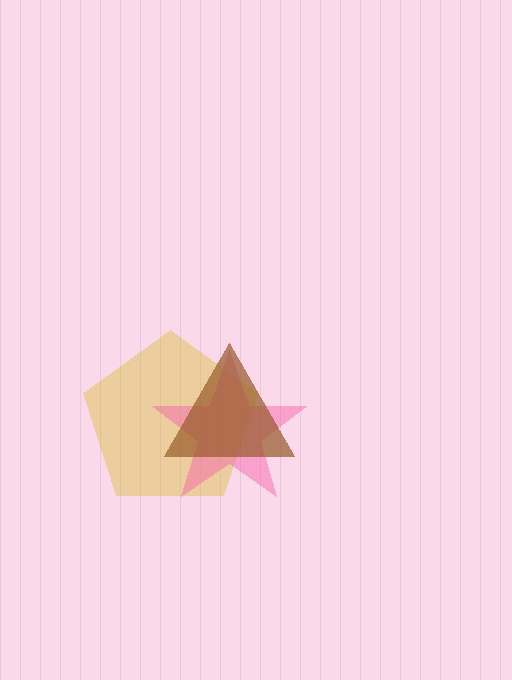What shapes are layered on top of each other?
The layered shapes are: a yellow pentagon, a pink star, a brown triangle.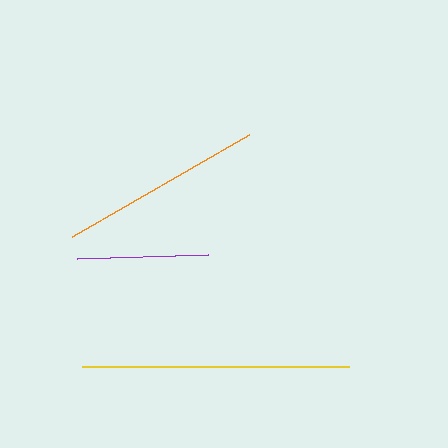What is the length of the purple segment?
The purple segment is approximately 132 pixels long.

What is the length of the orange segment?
The orange segment is approximately 205 pixels long.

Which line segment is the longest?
The yellow line is the longest at approximately 267 pixels.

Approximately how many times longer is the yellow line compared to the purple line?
The yellow line is approximately 2.0 times the length of the purple line.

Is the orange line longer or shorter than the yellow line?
The yellow line is longer than the orange line.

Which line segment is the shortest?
The purple line is the shortest at approximately 132 pixels.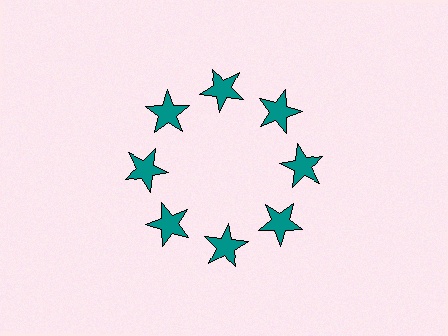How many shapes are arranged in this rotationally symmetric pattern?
There are 8 shapes, arranged in 8 groups of 1.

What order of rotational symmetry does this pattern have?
This pattern has 8-fold rotational symmetry.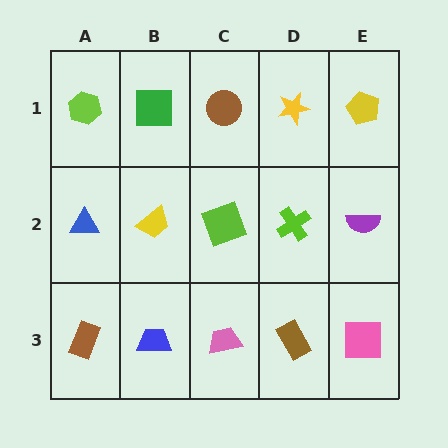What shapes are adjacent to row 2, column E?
A yellow pentagon (row 1, column E), a pink square (row 3, column E), a lime cross (row 2, column D).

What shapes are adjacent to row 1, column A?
A blue triangle (row 2, column A), a green square (row 1, column B).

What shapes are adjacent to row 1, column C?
A lime square (row 2, column C), a green square (row 1, column B), a yellow star (row 1, column D).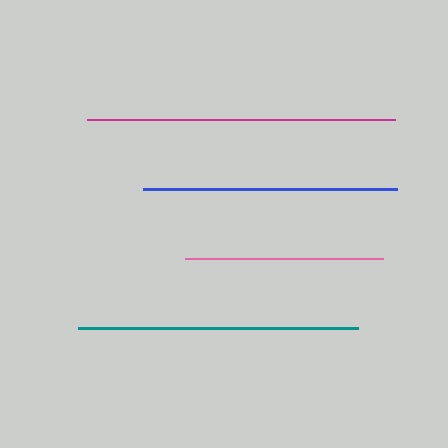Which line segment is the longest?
The magenta line is the longest at approximately 308 pixels.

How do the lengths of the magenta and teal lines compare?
The magenta and teal lines are approximately the same length.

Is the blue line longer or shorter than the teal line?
The teal line is longer than the blue line.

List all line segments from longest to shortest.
From longest to shortest: magenta, teal, blue, pink.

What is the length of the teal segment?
The teal segment is approximately 280 pixels long.